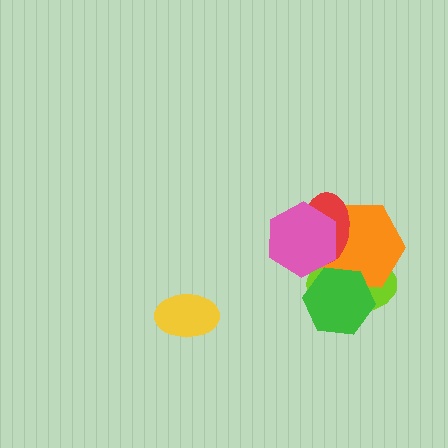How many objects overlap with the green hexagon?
2 objects overlap with the green hexagon.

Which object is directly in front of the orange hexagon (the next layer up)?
The red ellipse is directly in front of the orange hexagon.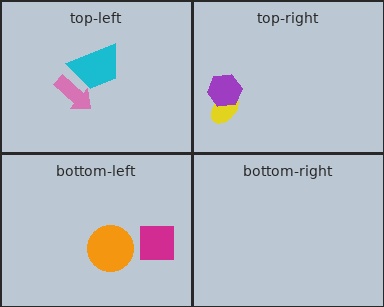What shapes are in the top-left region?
The cyan trapezoid, the pink arrow.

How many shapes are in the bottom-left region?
2.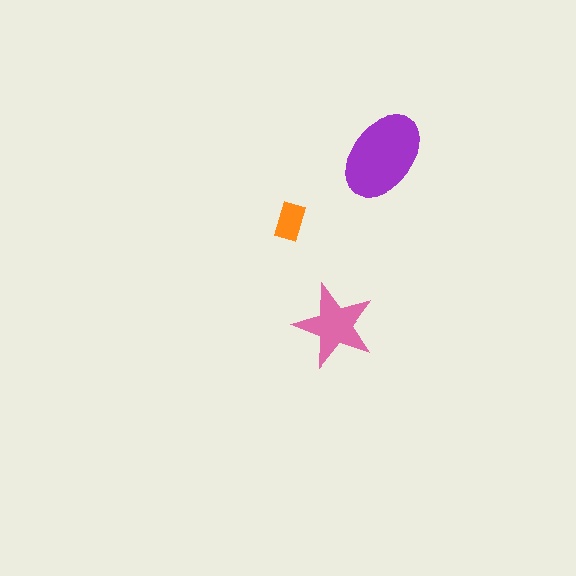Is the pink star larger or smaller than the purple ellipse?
Smaller.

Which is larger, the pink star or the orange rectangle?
The pink star.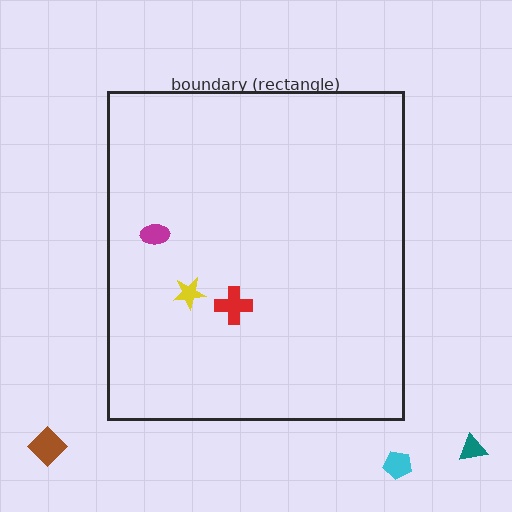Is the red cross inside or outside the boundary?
Inside.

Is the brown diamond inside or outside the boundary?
Outside.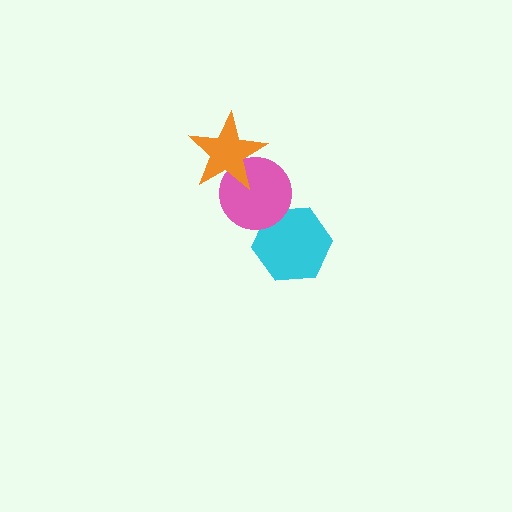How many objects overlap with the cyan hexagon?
1 object overlaps with the cyan hexagon.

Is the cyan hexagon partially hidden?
Yes, it is partially covered by another shape.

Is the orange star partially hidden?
No, no other shape covers it.